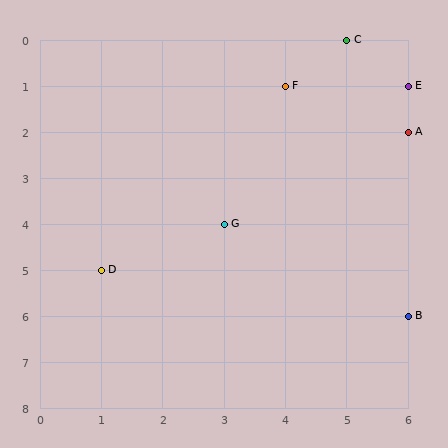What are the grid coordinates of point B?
Point B is at grid coordinates (6, 6).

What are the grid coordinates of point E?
Point E is at grid coordinates (6, 1).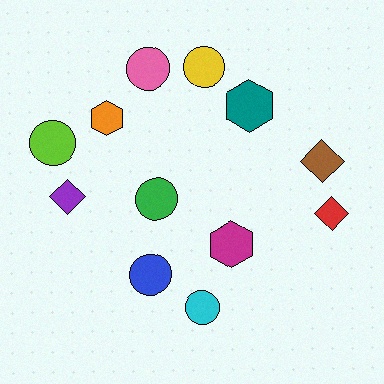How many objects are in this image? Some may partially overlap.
There are 12 objects.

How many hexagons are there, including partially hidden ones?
There are 3 hexagons.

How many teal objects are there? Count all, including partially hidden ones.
There is 1 teal object.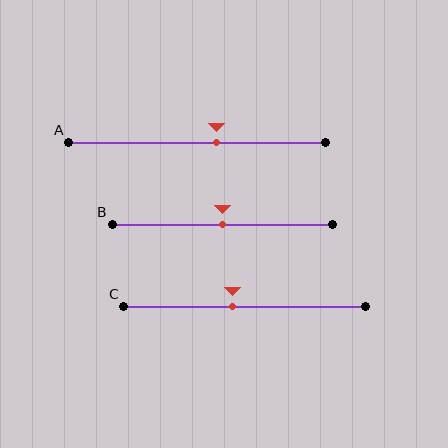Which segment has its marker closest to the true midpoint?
Segment B has its marker closest to the true midpoint.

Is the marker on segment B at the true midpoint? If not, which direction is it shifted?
Yes, the marker on segment B is at the true midpoint.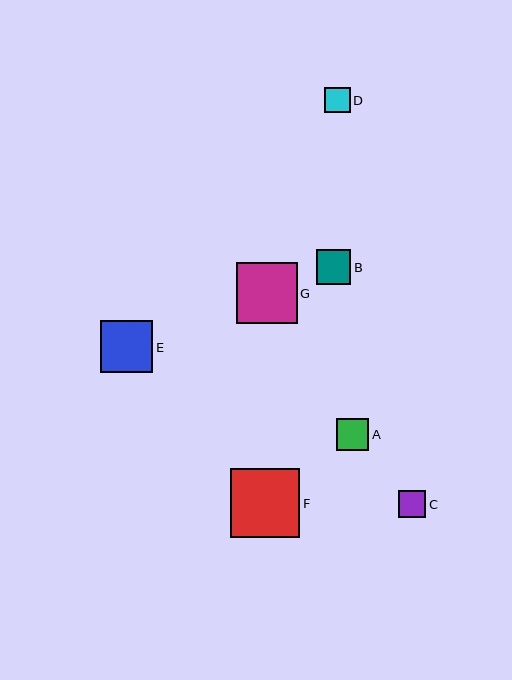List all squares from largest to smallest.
From largest to smallest: F, G, E, B, A, C, D.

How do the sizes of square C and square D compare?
Square C and square D are approximately the same size.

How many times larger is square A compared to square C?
Square A is approximately 1.2 times the size of square C.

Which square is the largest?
Square F is the largest with a size of approximately 69 pixels.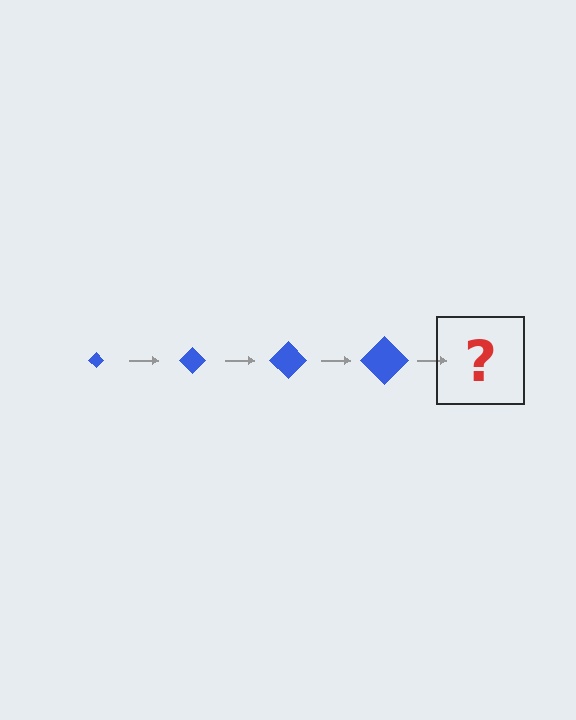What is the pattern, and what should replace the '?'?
The pattern is that the diamond gets progressively larger each step. The '?' should be a blue diamond, larger than the previous one.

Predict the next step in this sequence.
The next step is a blue diamond, larger than the previous one.